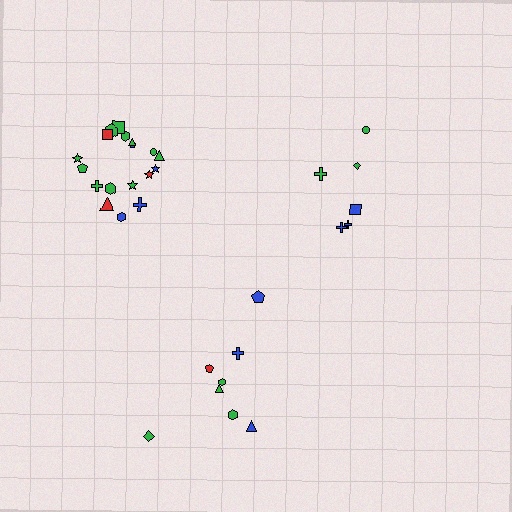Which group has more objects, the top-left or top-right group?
The top-left group.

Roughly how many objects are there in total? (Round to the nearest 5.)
Roughly 30 objects in total.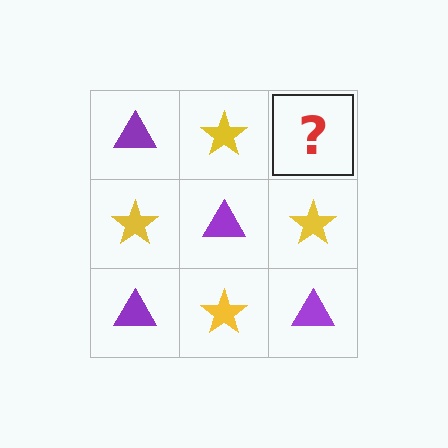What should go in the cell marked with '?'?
The missing cell should contain a purple triangle.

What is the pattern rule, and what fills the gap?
The rule is that it alternates purple triangle and yellow star in a checkerboard pattern. The gap should be filled with a purple triangle.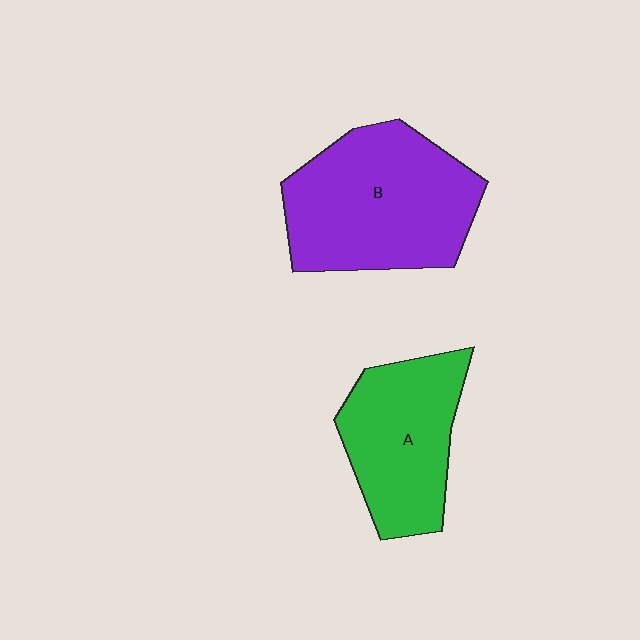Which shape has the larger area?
Shape B (purple).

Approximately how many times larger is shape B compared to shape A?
Approximately 1.4 times.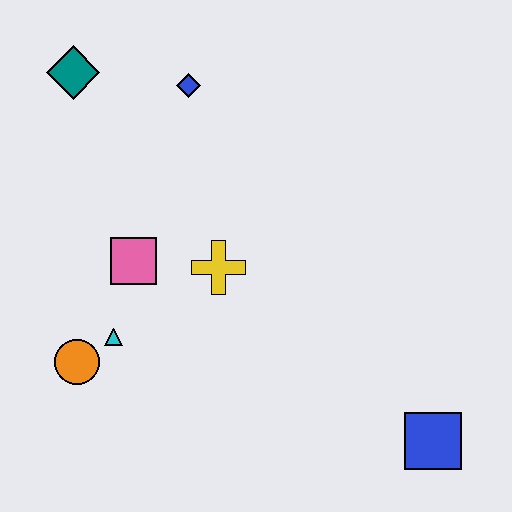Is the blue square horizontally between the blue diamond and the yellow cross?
No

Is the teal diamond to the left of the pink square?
Yes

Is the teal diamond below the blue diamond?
No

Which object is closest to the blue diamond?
The teal diamond is closest to the blue diamond.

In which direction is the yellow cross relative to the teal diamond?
The yellow cross is below the teal diamond.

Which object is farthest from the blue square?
The teal diamond is farthest from the blue square.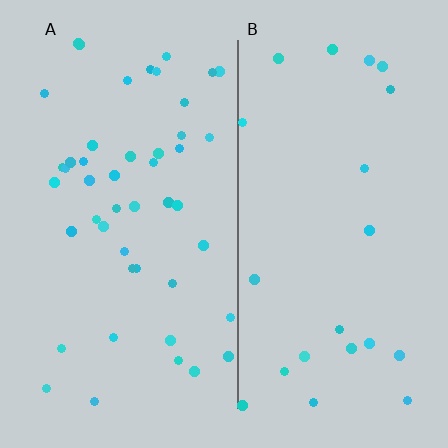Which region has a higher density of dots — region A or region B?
A (the left).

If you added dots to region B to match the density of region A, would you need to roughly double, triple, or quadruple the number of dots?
Approximately double.